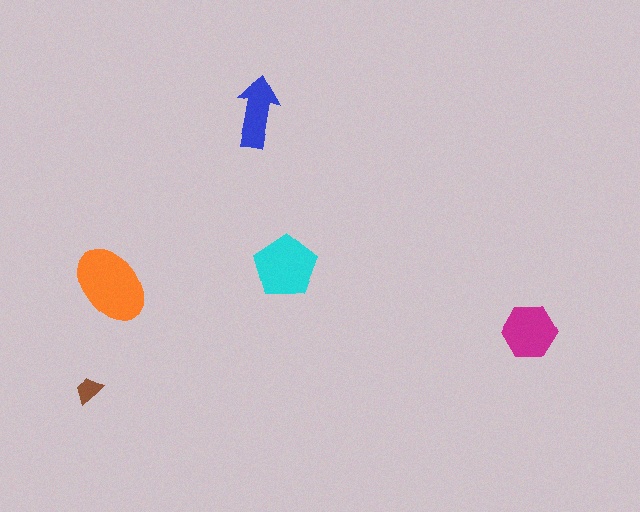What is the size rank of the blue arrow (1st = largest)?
4th.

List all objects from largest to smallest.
The orange ellipse, the cyan pentagon, the magenta hexagon, the blue arrow, the brown trapezoid.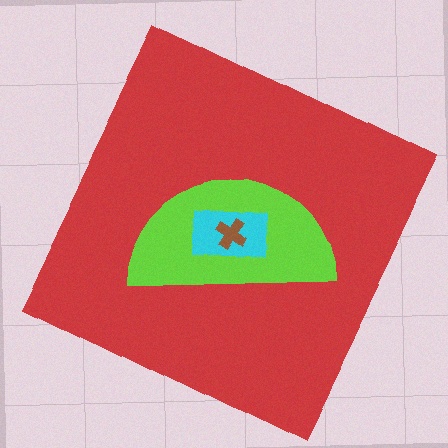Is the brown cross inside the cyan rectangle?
Yes.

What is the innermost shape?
The brown cross.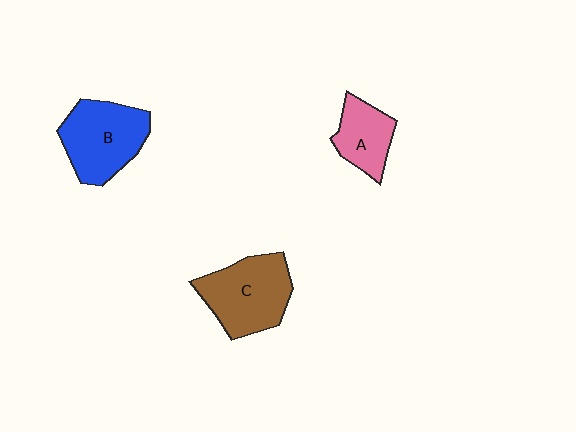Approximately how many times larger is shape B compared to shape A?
Approximately 1.6 times.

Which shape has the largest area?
Shape C (brown).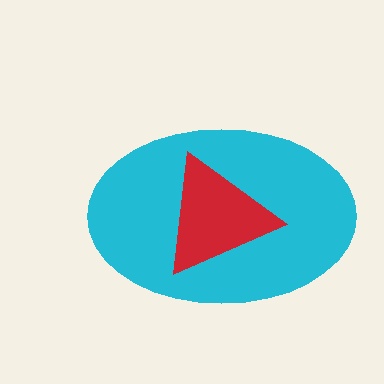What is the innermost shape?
The red triangle.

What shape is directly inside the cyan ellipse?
The red triangle.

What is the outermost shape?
The cyan ellipse.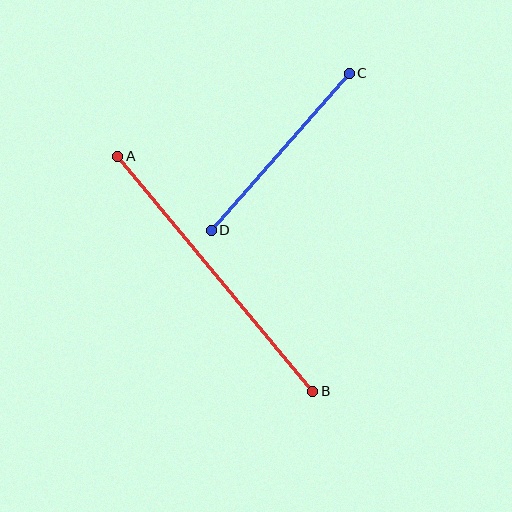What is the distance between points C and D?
The distance is approximately 209 pixels.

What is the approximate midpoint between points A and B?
The midpoint is at approximately (215, 274) pixels.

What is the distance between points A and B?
The distance is approximately 305 pixels.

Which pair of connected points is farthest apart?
Points A and B are farthest apart.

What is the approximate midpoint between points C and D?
The midpoint is at approximately (280, 152) pixels.